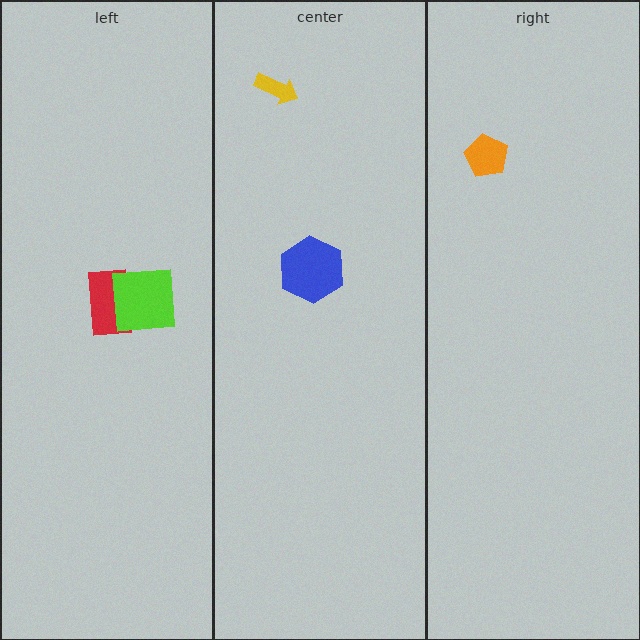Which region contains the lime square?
The left region.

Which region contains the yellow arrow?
The center region.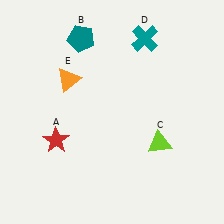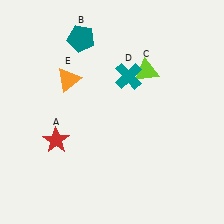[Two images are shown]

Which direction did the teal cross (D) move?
The teal cross (D) moved down.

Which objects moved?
The objects that moved are: the lime triangle (C), the teal cross (D).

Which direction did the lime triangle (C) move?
The lime triangle (C) moved up.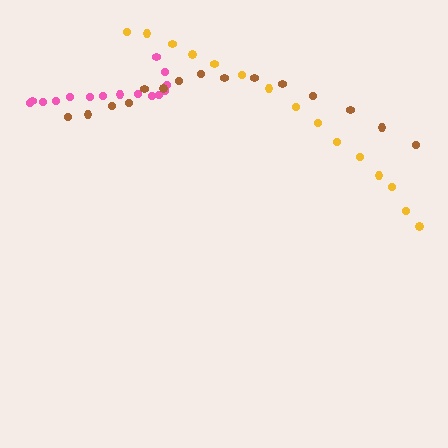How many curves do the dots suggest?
There are 3 distinct paths.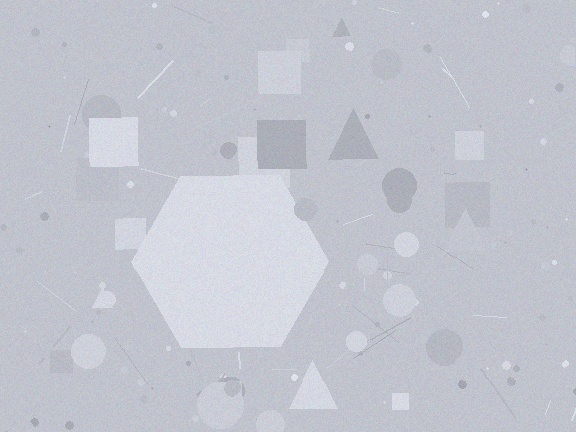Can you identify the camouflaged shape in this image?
The camouflaged shape is a hexagon.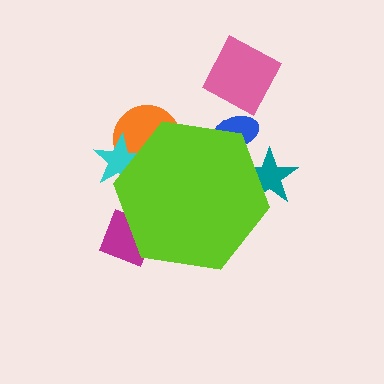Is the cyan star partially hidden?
Yes, the cyan star is partially hidden behind the lime hexagon.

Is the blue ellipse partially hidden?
Yes, the blue ellipse is partially hidden behind the lime hexagon.